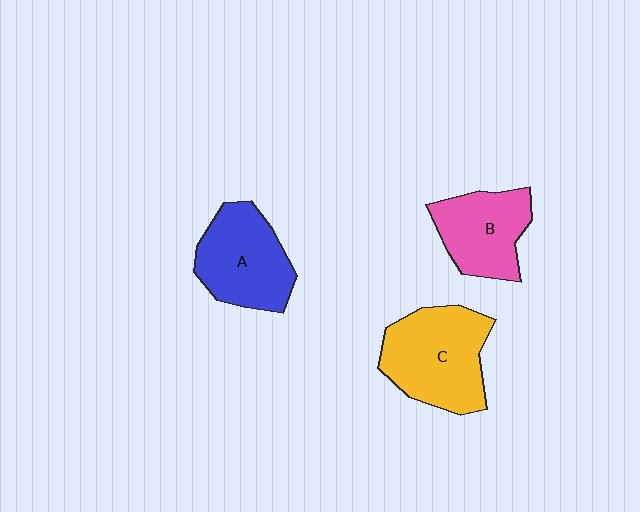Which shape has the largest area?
Shape C (yellow).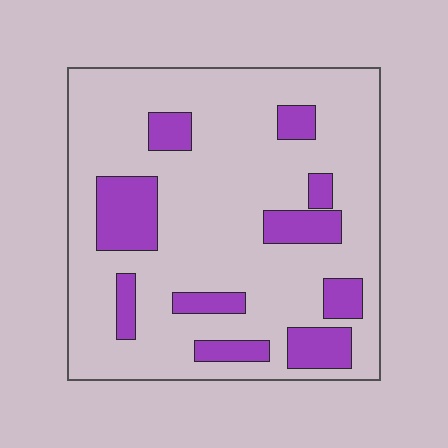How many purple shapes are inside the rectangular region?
10.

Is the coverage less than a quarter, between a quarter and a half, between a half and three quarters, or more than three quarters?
Less than a quarter.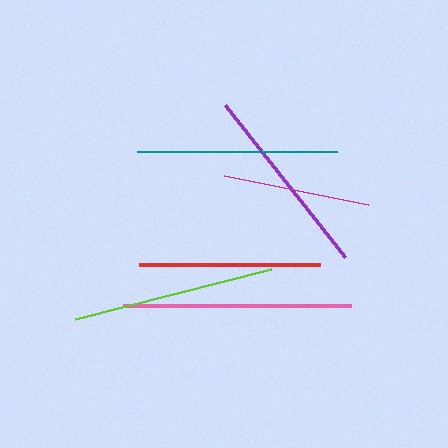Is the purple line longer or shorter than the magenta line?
The purple line is longer than the magenta line.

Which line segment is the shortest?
The magenta line is the shortest at approximately 147 pixels.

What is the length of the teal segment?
The teal segment is approximately 201 pixels long.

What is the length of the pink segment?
The pink segment is approximately 228 pixels long.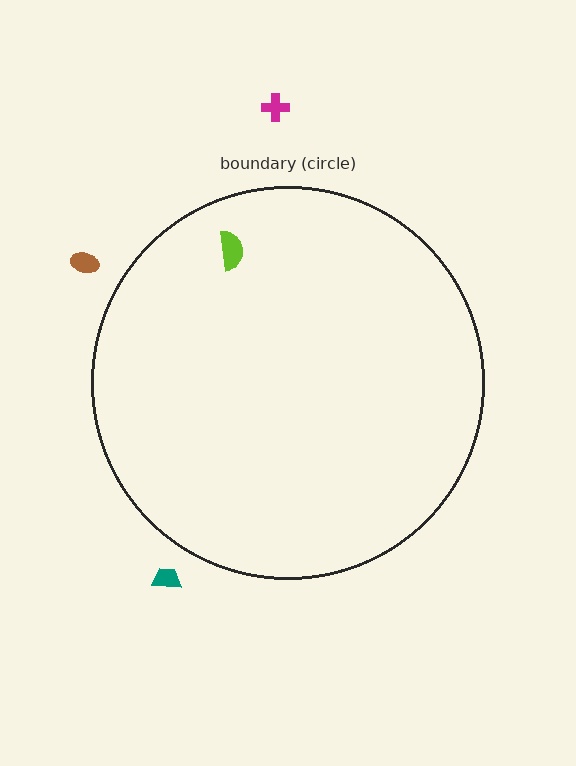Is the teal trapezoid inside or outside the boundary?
Outside.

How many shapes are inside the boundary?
1 inside, 3 outside.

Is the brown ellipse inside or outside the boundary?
Outside.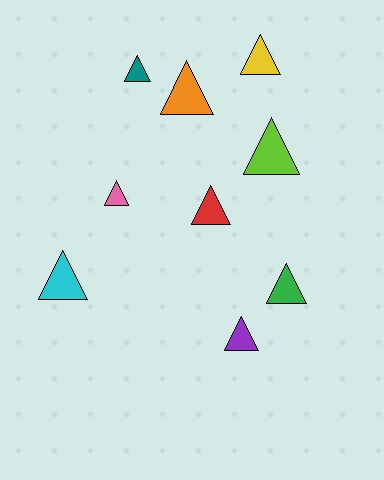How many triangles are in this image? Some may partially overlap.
There are 9 triangles.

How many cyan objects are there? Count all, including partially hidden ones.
There is 1 cyan object.